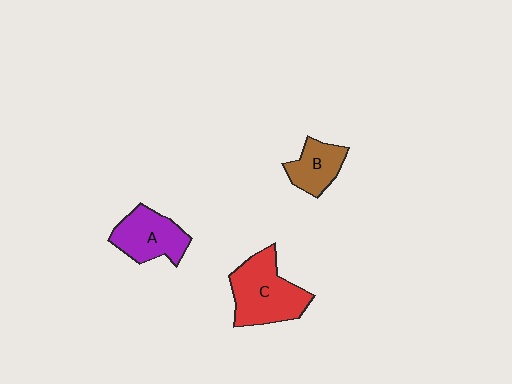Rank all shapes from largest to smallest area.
From largest to smallest: C (red), A (purple), B (brown).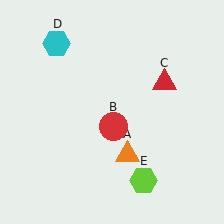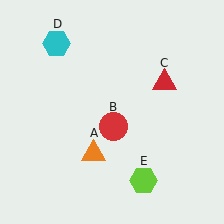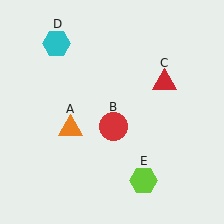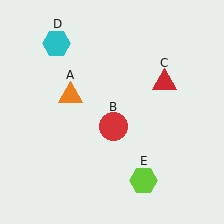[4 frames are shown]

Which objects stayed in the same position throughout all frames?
Red circle (object B) and red triangle (object C) and cyan hexagon (object D) and lime hexagon (object E) remained stationary.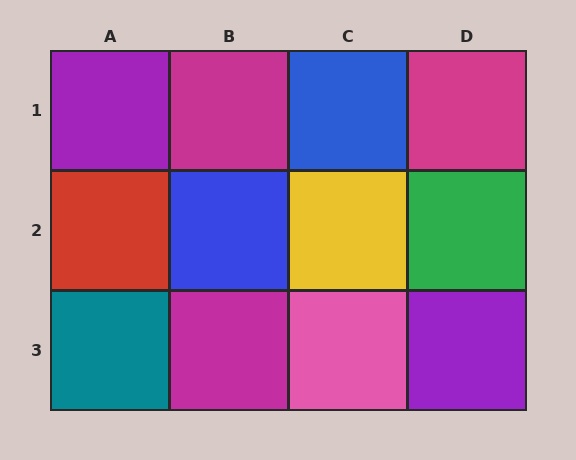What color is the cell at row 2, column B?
Blue.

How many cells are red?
1 cell is red.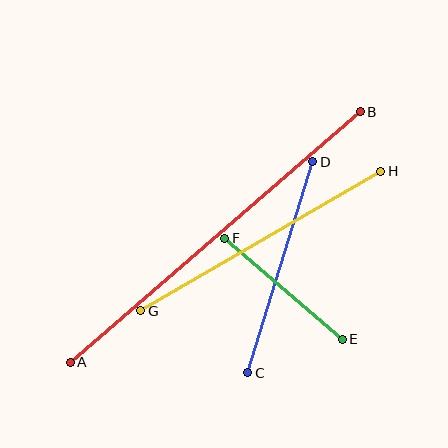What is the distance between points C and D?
The distance is approximately 221 pixels.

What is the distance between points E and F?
The distance is approximately 155 pixels.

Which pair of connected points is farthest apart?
Points A and B are farthest apart.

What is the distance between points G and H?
The distance is approximately 278 pixels.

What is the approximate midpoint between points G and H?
The midpoint is at approximately (261, 241) pixels.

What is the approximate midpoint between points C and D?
The midpoint is at approximately (280, 267) pixels.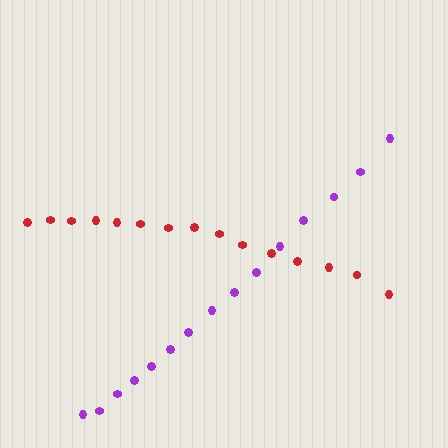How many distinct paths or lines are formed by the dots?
There are 2 distinct paths.